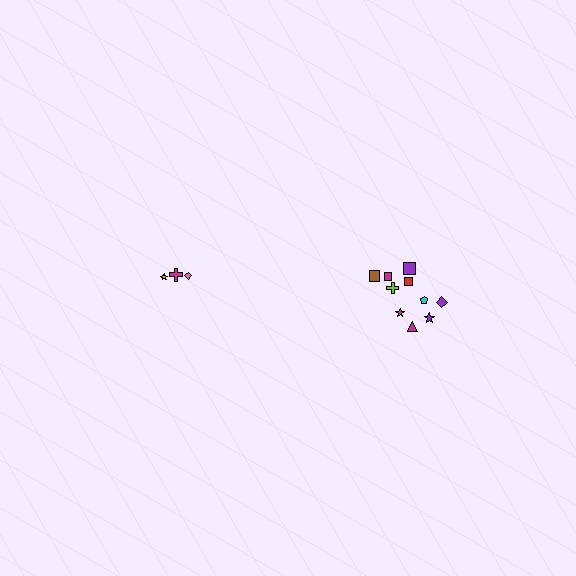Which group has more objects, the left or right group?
The right group.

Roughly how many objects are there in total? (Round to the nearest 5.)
Roughly 15 objects in total.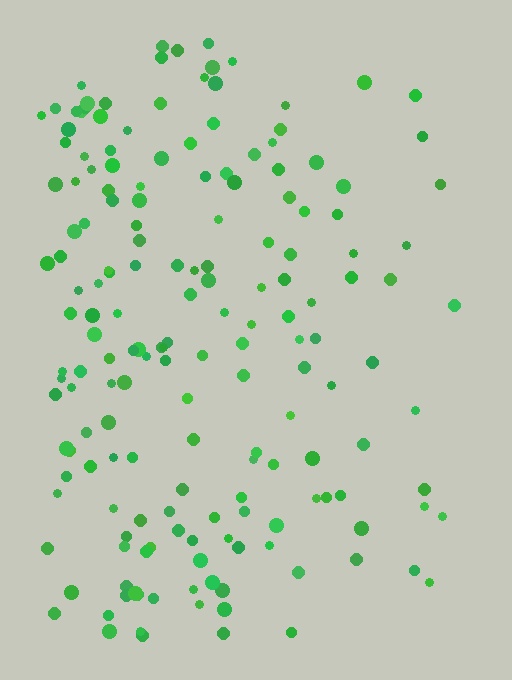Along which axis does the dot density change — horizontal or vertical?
Horizontal.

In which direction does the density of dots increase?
From right to left, with the left side densest.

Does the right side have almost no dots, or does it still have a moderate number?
Still a moderate number, just noticeably fewer than the left.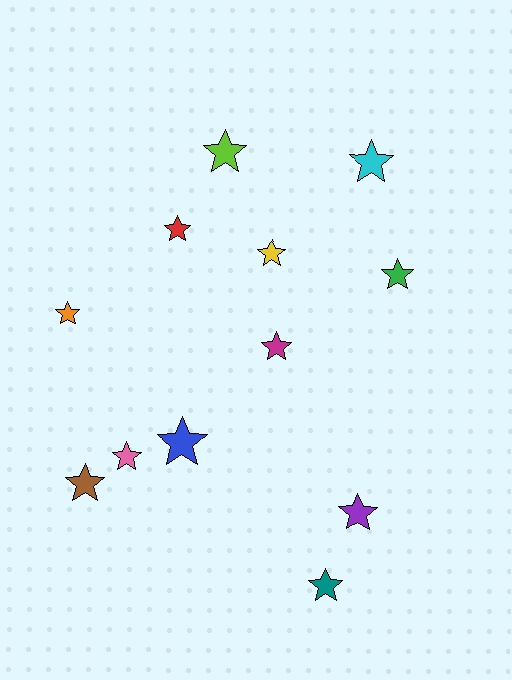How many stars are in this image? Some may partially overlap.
There are 12 stars.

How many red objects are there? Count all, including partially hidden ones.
There is 1 red object.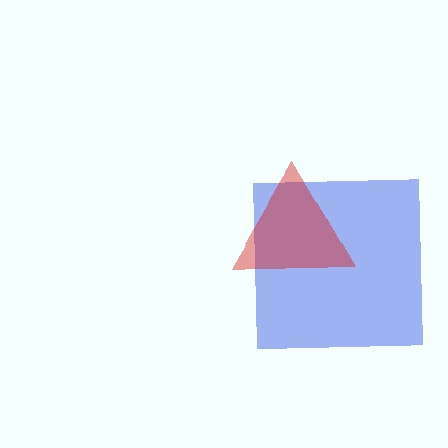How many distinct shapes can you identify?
There are 2 distinct shapes: a blue square, a red triangle.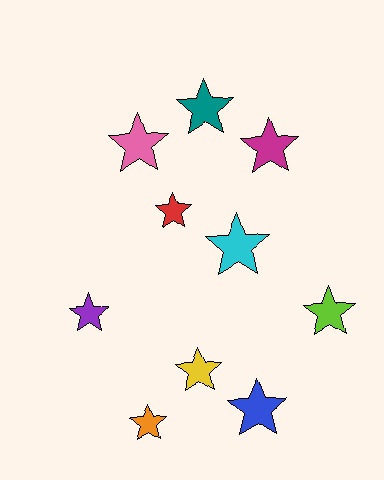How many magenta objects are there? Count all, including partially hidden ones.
There is 1 magenta object.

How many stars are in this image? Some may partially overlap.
There are 10 stars.